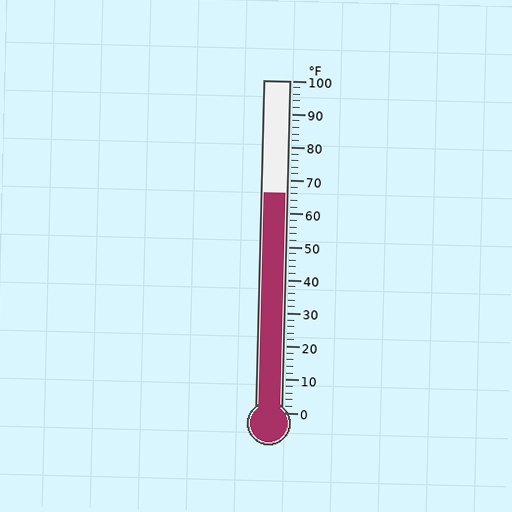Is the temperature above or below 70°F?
The temperature is below 70°F.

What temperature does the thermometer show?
The thermometer shows approximately 66°F.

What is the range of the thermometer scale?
The thermometer scale ranges from 0°F to 100°F.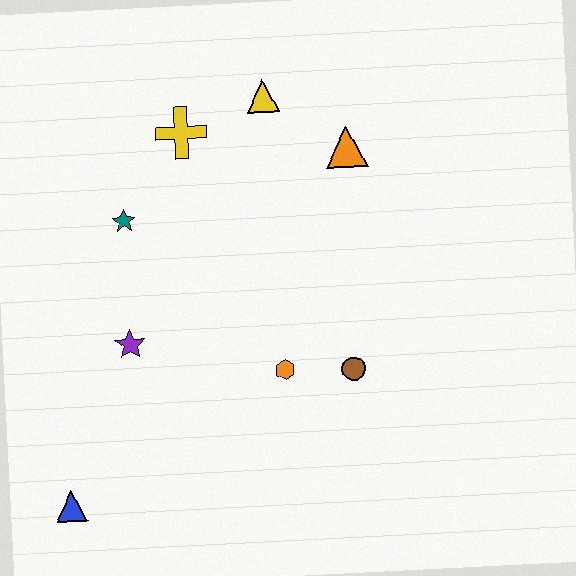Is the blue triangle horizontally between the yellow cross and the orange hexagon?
No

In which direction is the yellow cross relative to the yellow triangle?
The yellow cross is to the left of the yellow triangle.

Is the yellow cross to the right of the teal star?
Yes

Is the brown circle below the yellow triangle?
Yes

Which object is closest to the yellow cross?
The yellow triangle is closest to the yellow cross.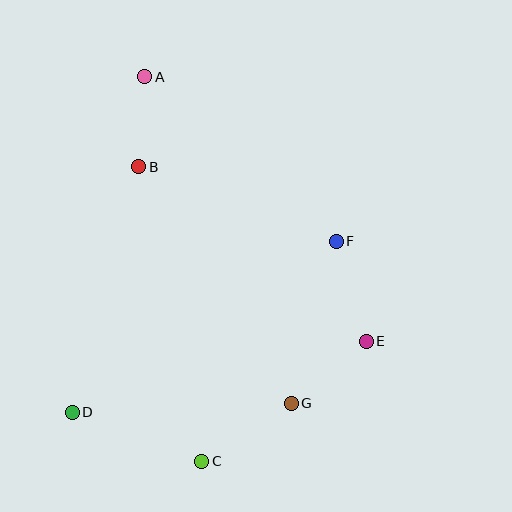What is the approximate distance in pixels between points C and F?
The distance between C and F is approximately 258 pixels.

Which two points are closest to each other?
Points A and B are closest to each other.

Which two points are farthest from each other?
Points A and C are farthest from each other.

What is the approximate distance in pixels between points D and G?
The distance between D and G is approximately 220 pixels.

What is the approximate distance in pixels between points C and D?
The distance between C and D is approximately 139 pixels.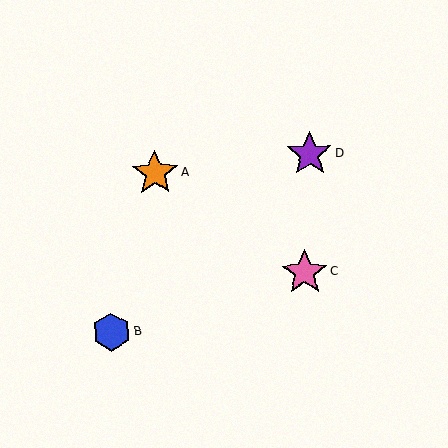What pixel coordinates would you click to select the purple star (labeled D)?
Click at (309, 154) to select the purple star D.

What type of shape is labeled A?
Shape A is an orange star.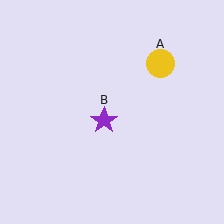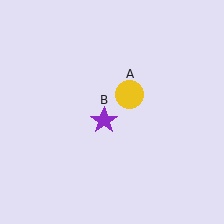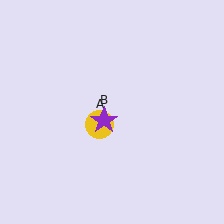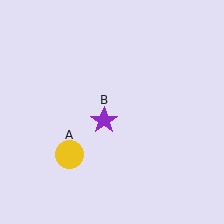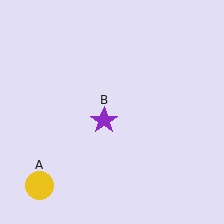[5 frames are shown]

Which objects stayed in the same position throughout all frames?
Purple star (object B) remained stationary.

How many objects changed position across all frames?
1 object changed position: yellow circle (object A).